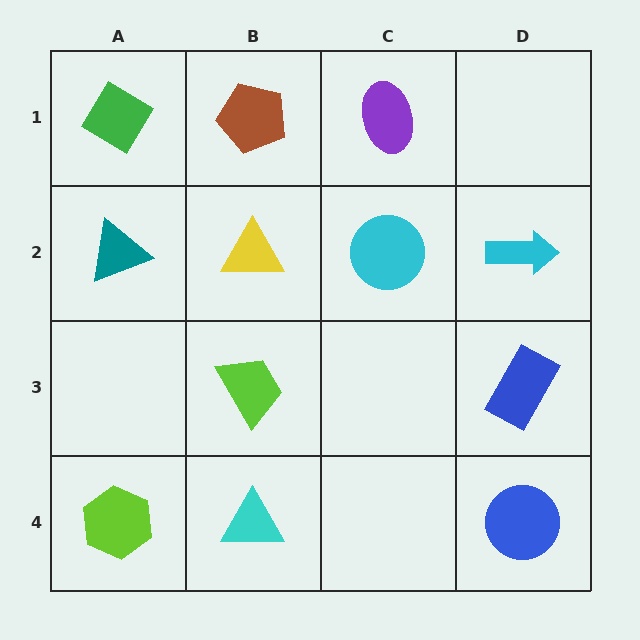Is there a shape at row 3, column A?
No, that cell is empty.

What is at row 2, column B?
A yellow triangle.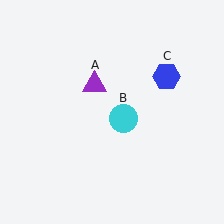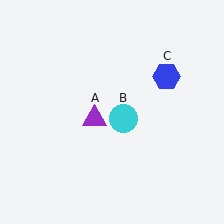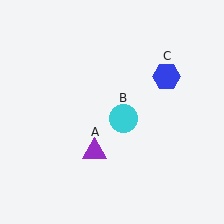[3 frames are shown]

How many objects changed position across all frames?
1 object changed position: purple triangle (object A).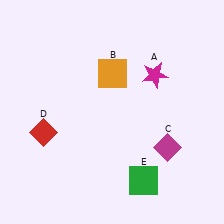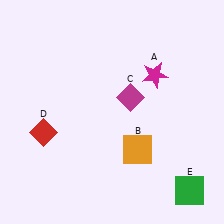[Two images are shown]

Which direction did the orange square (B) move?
The orange square (B) moved down.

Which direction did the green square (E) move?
The green square (E) moved right.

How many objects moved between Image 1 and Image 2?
3 objects moved between the two images.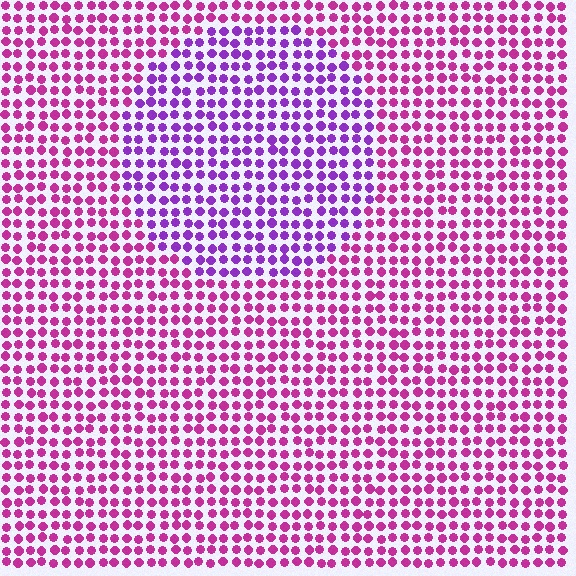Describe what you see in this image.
The image is filled with small magenta elements in a uniform arrangement. A circle-shaped region is visible where the elements are tinted to a slightly different hue, forming a subtle color boundary.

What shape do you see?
I see a circle.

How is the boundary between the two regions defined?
The boundary is defined purely by a slight shift in hue (about 38 degrees). Spacing, size, and orientation are identical on both sides.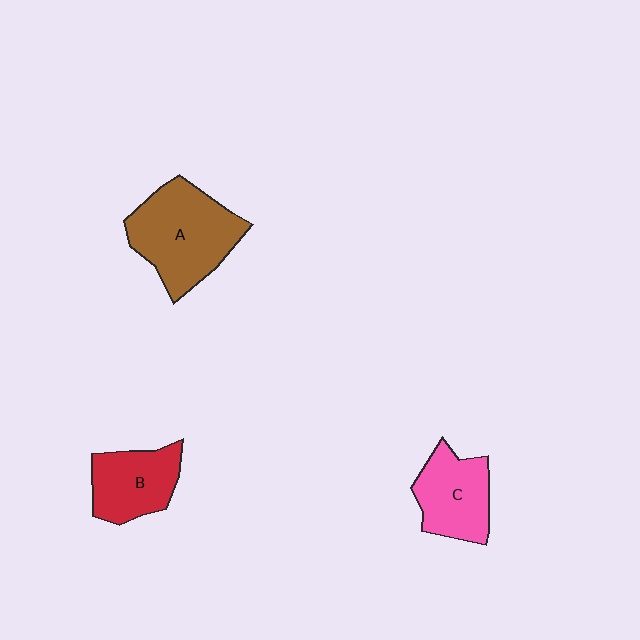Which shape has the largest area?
Shape A (brown).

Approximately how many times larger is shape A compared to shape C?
Approximately 1.5 times.